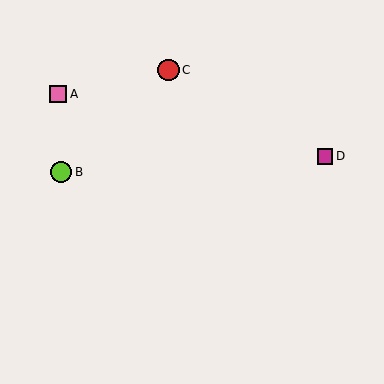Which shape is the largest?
The red circle (labeled C) is the largest.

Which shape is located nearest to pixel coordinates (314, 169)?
The magenta square (labeled D) at (325, 156) is nearest to that location.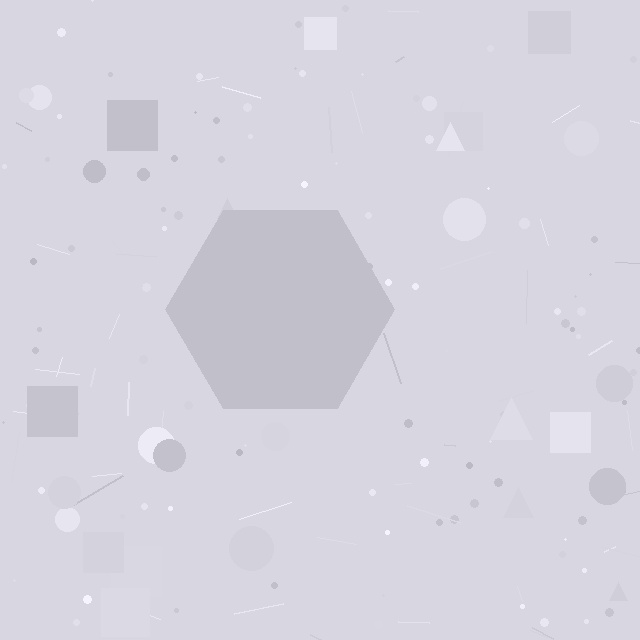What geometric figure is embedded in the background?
A hexagon is embedded in the background.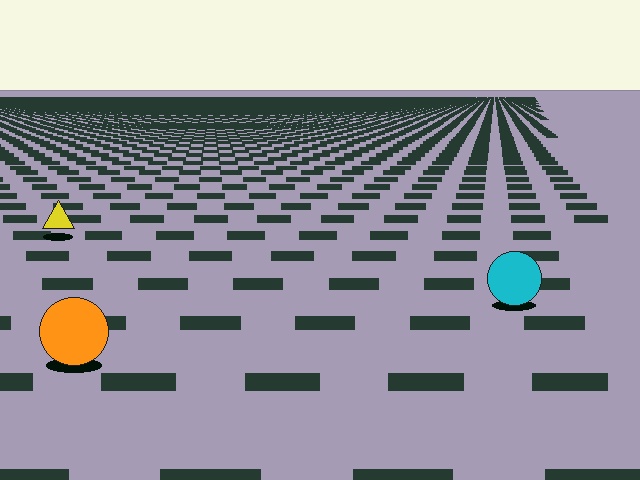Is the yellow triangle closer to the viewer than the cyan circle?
No. The cyan circle is closer — you can tell from the texture gradient: the ground texture is coarser near it.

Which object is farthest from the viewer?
The yellow triangle is farthest from the viewer. It appears smaller and the ground texture around it is denser.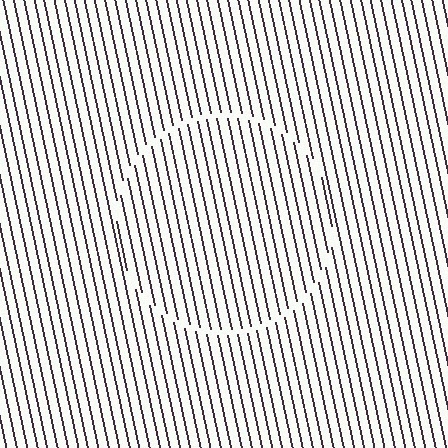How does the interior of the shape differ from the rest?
The interior of the shape contains the same grating, shifted by half a period — the contour is defined by the phase discontinuity where line-ends from the inner and outer gratings abut.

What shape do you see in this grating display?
An illusory circle. The interior of the shape contains the same grating, shifted by half a period — the contour is defined by the phase discontinuity where line-ends from the inner and outer gratings abut.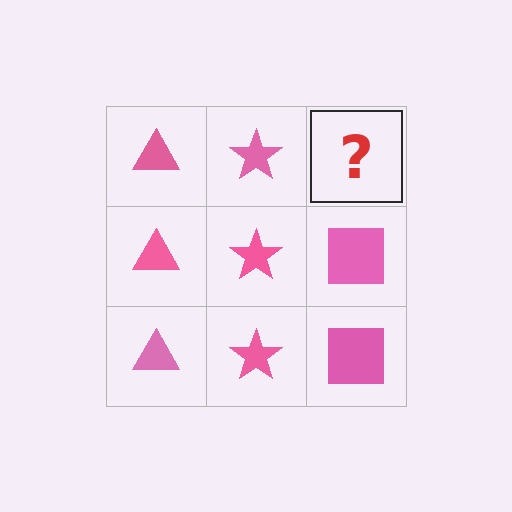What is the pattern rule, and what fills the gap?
The rule is that each column has a consistent shape. The gap should be filled with a pink square.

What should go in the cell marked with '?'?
The missing cell should contain a pink square.